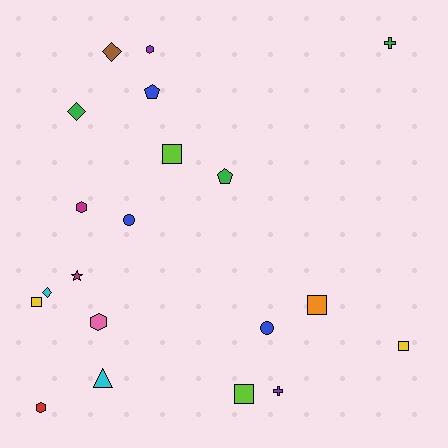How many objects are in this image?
There are 20 objects.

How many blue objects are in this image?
There are 3 blue objects.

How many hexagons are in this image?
There are 4 hexagons.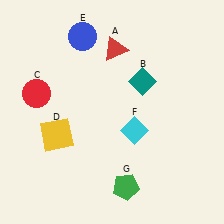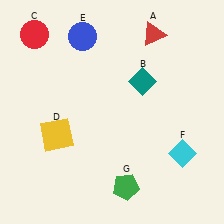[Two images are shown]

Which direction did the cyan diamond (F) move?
The cyan diamond (F) moved right.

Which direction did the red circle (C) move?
The red circle (C) moved up.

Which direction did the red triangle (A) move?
The red triangle (A) moved right.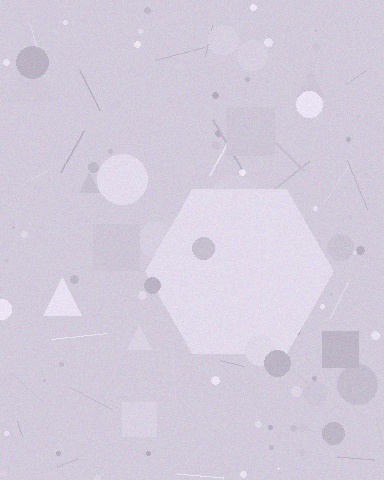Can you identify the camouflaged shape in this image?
The camouflaged shape is a hexagon.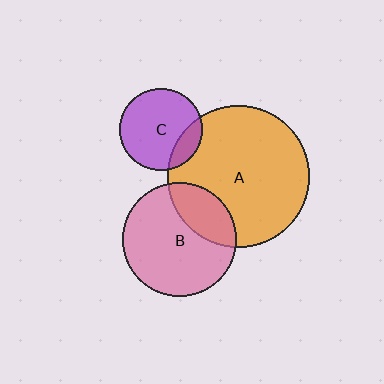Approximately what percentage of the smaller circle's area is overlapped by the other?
Approximately 15%.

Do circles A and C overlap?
Yes.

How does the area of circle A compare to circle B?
Approximately 1.6 times.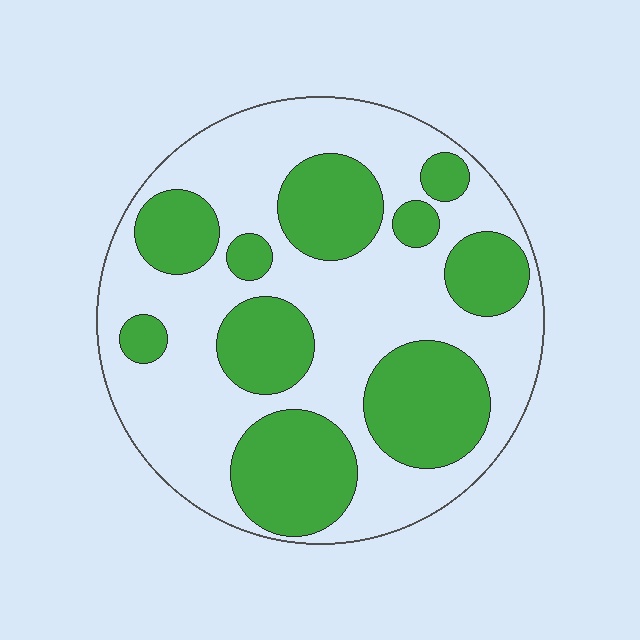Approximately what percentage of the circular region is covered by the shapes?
Approximately 40%.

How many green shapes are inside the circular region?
10.